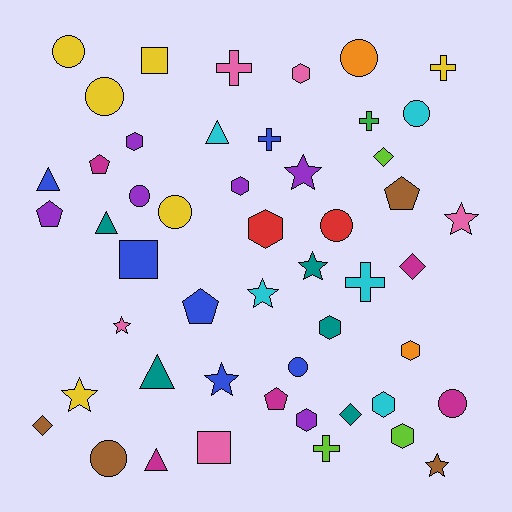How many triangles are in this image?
There are 5 triangles.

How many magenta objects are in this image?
There are 5 magenta objects.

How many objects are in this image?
There are 50 objects.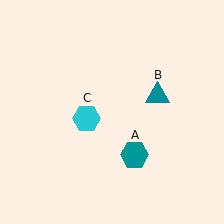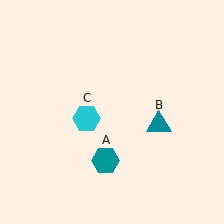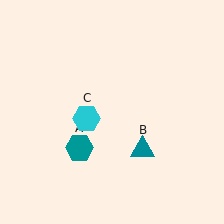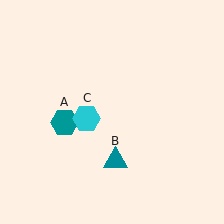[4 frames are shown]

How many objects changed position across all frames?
2 objects changed position: teal hexagon (object A), teal triangle (object B).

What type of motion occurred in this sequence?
The teal hexagon (object A), teal triangle (object B) rotated clockwise around the center of the scene.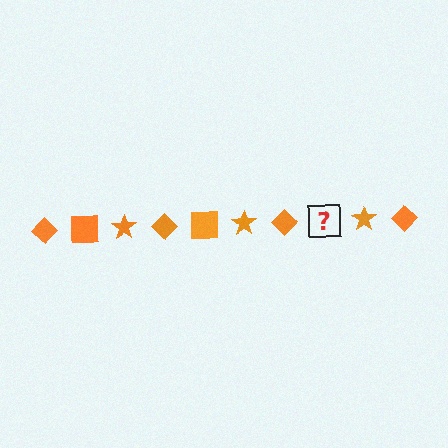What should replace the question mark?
The question mark should be replaced with an orange square.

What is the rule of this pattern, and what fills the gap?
The rule is that the pattern cycles through diamond, square, star shapes in orange. The gap should be filled with an orange square.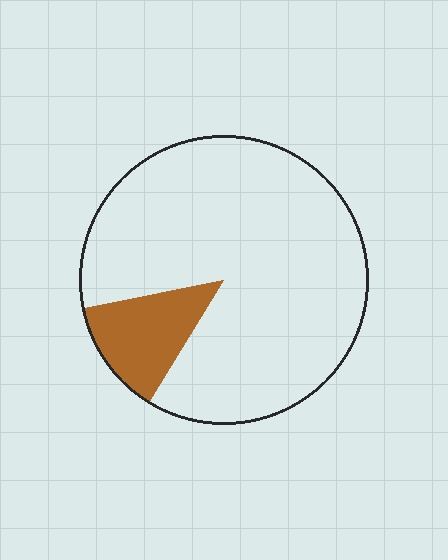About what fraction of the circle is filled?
About one eighth (1/8).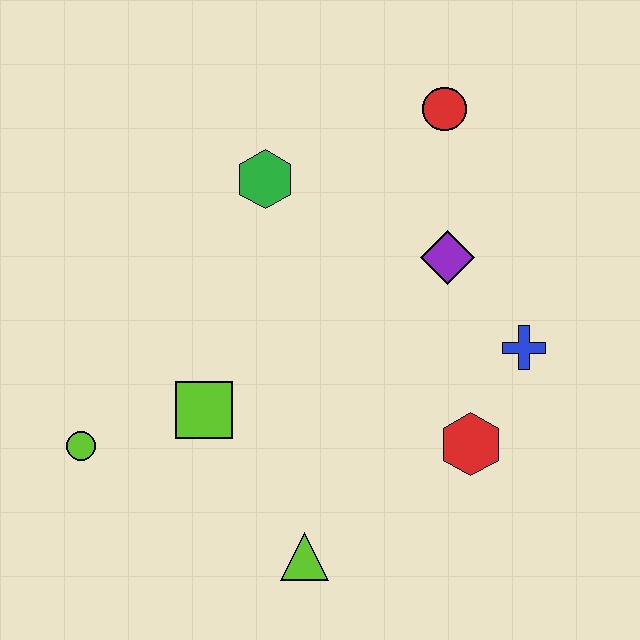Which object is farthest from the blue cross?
The lime circle is farthest from the blue cross.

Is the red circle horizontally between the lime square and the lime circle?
No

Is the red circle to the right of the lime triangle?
Yes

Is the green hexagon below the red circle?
Yes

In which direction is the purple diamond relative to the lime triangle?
The purple diamond is above the lime triangle.